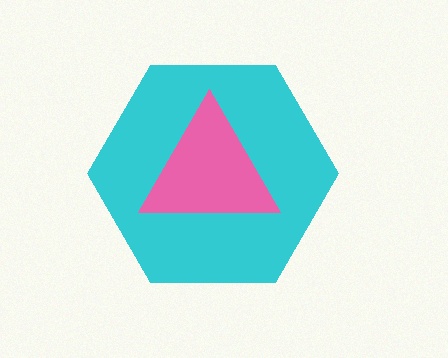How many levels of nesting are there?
2.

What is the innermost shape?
The pink triangle.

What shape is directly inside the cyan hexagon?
The pink triangle.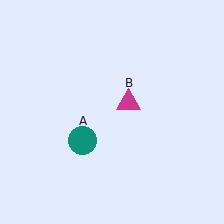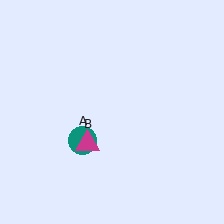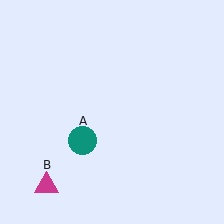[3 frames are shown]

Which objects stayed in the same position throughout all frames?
Teal circle (object A) remained stationary.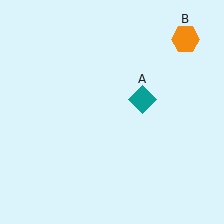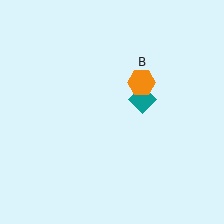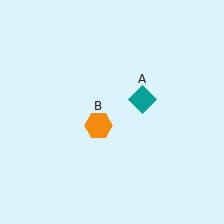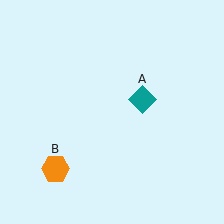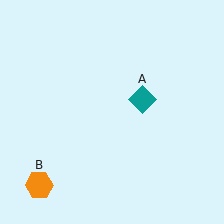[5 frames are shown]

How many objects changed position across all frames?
1 object changed position: orange hexagon (object B).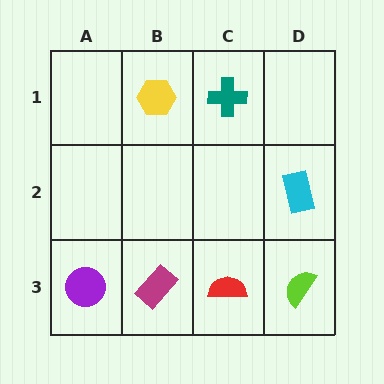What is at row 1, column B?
A yellow hexagon.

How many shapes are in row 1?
2 shapes.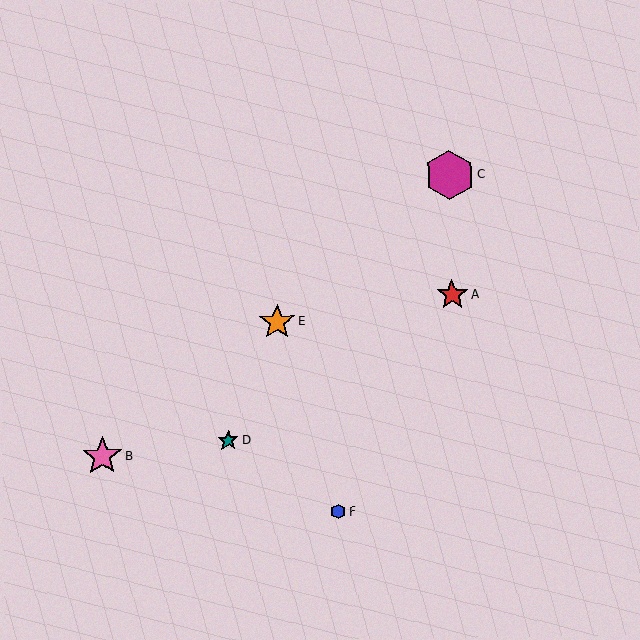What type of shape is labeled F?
Shape F is a blue hexagon.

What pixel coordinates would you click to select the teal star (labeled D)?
Click at (228, 441) to select the teal star D.